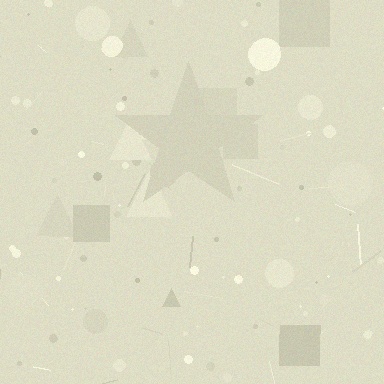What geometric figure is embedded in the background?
A star is embedded in the background.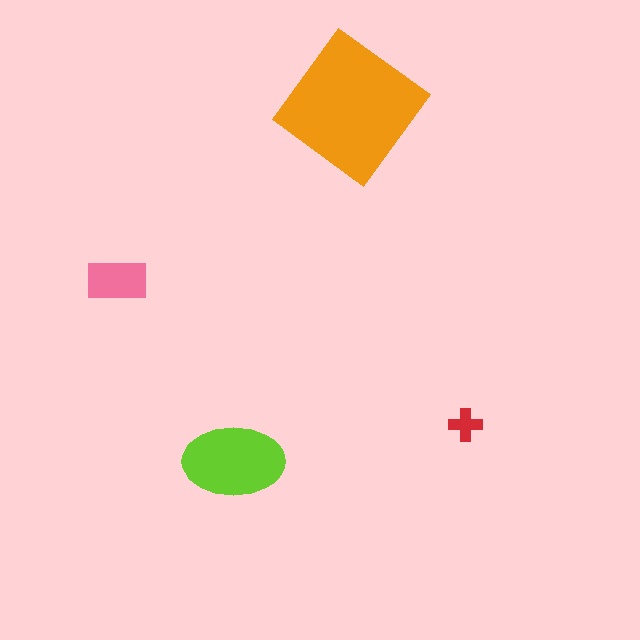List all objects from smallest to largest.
The red cross, the pink rectangle, the lime ellipse, the orange diamond.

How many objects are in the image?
There are 4 objects in the image.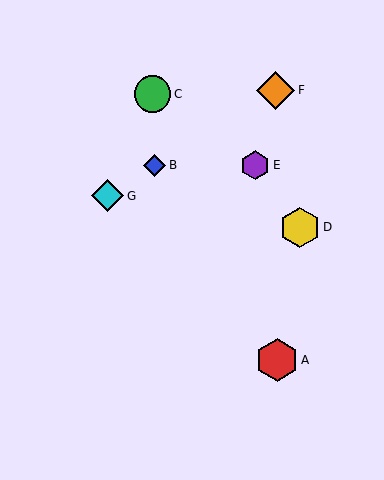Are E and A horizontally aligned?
No, E is at y≈165 and A is at y≈360.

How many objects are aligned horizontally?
2 objects (B, E) are aligned horizontally.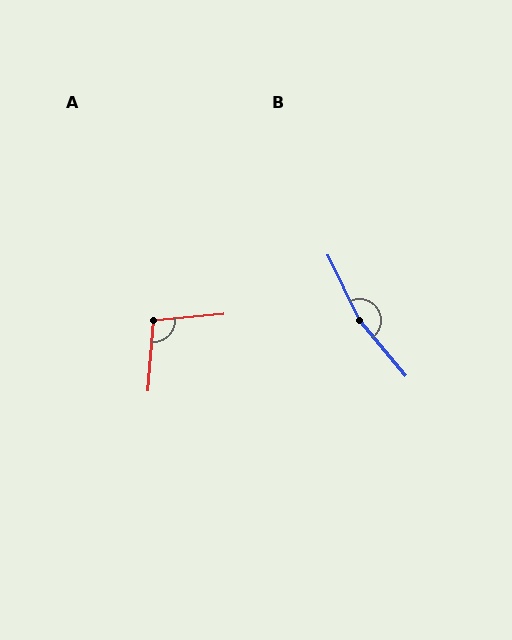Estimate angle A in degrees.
Approximately 100 degrees.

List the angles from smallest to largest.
A (100°), B (165°).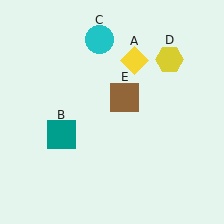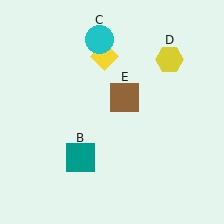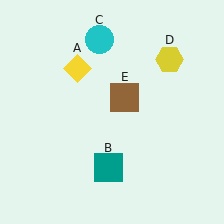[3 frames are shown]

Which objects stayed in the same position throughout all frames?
Cyan circle (object C) and yellow hexagon (object D) and brown square (object E) remained stationary.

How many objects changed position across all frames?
2 objects changed position: yellow diamond (object A), teal square (object B).